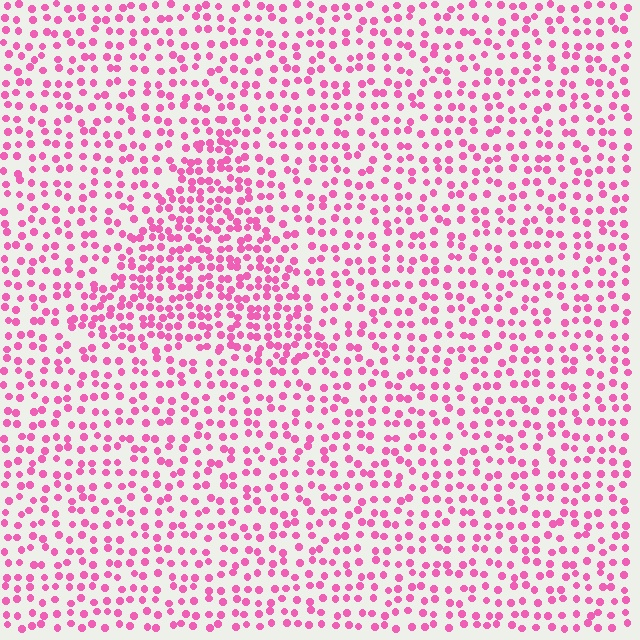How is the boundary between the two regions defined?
The boundary is defined by a change in element density (approximately 1.7x ratio). All elements are the same color, size, and shape.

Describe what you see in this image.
The image contains small pink elements arranged at two different densities. A triangle-shaped region is visible where the elements are more densely packed than the surrounding area.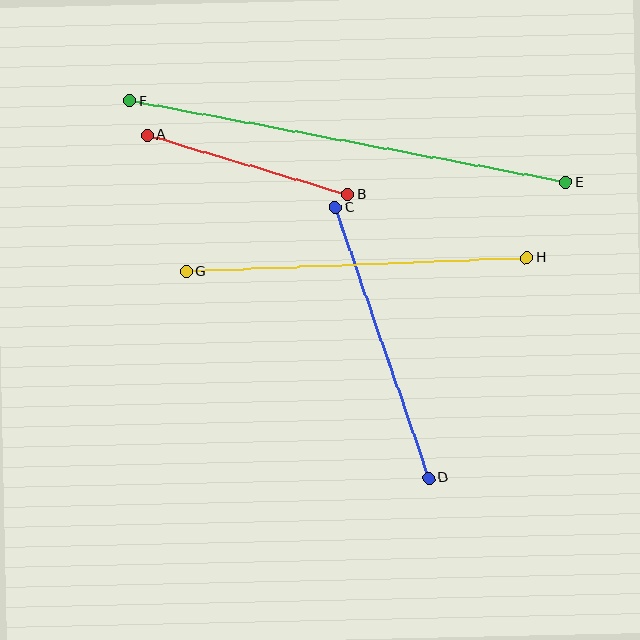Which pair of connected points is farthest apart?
Points E and F are farthest apart.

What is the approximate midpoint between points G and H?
The midpoint is at approximately (356, 264) pixels.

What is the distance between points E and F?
The distance is approximately 443 pixels.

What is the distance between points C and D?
The distance is approximately 286 pixels.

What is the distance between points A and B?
The distance is approximately 209 pixels.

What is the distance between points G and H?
The distance is approximately 341 pixels.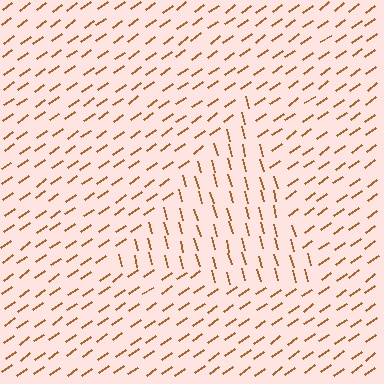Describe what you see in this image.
The image is filled with small brown line segments. A triangle region in the image has lines oriented differently from the surrounding lines, creating a visible texture boundary.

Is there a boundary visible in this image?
Yes, there is a texture boundary formed by a change in line orientation.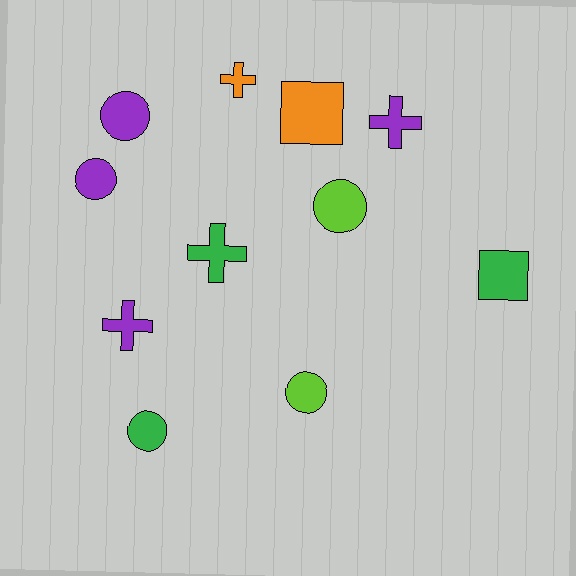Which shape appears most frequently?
Circle, with 5 objects.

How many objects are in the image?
There are 11 objects.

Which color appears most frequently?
Purple, with 4 objects.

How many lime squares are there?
There are no lime squares.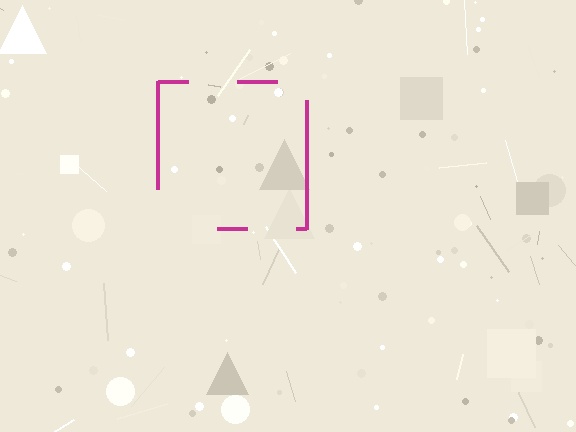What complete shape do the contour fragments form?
The contour fragments form a square.